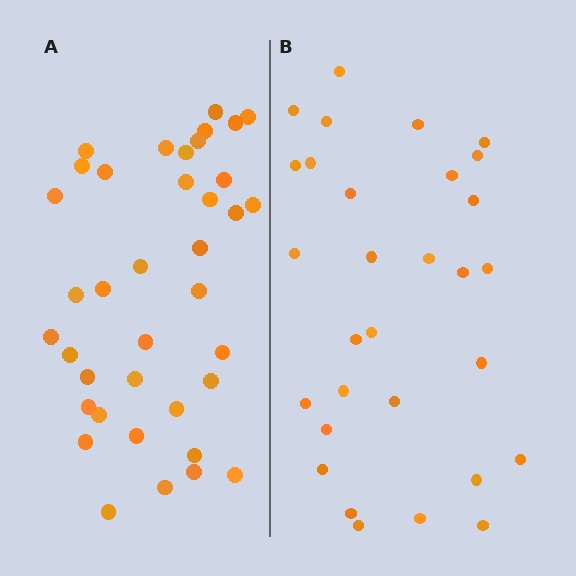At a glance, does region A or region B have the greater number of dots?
Region A (the left region) has more dots.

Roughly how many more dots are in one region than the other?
Region A has roughly 8 or so more dots than region B.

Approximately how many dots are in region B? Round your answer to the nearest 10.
About 30 dots.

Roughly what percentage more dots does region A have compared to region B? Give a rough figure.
About 25% more.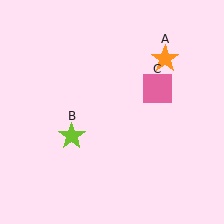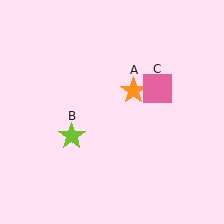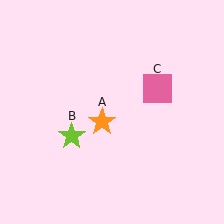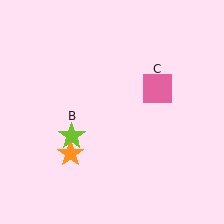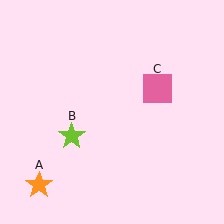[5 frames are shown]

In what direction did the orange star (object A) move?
The orange star (object A) moved down and to the left.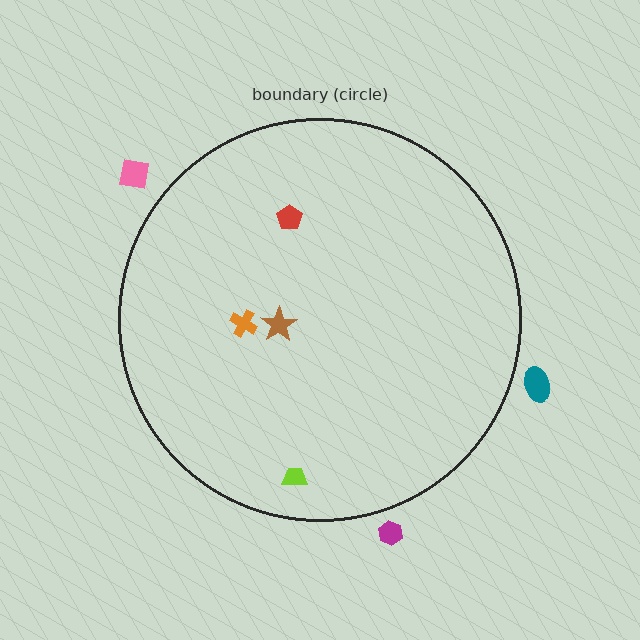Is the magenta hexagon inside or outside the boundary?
Outside.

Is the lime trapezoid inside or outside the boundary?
Inside.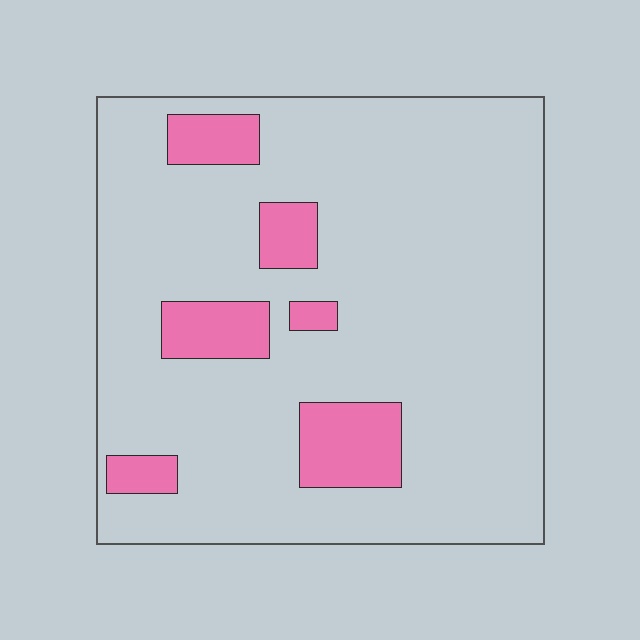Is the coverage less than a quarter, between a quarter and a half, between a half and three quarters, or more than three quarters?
Less than a quarter.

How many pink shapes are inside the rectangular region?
6.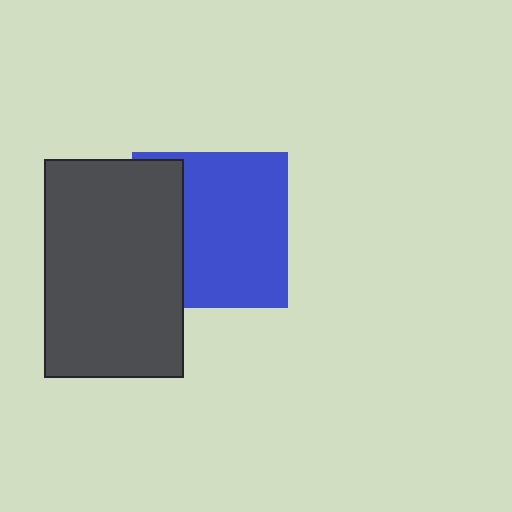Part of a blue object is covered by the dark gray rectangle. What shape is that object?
It is a square.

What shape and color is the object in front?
The object in front is a dark gray rectangle.